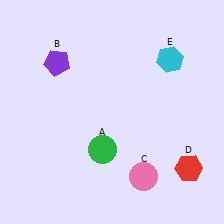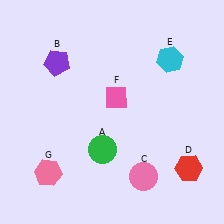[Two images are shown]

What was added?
A pink diamond (F), a pink hexagon (G) were added in Image 2.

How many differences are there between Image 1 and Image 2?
There are 2 differences between the two images.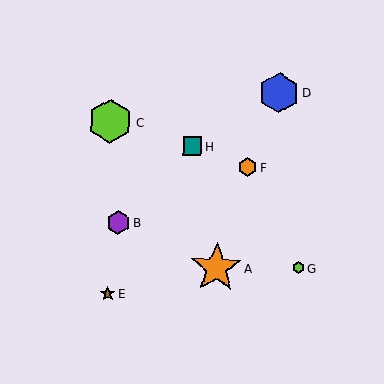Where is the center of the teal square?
The center of the teal square is at (192, 146).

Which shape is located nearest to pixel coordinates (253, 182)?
The orange hexagon (labeled F) at (248, 167) is nearest to that location.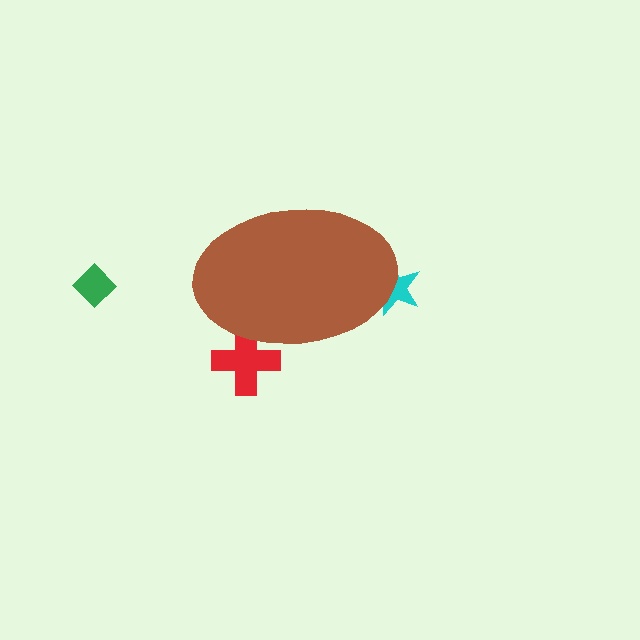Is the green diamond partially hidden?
No, the green diamond is fully visible.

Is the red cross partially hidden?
Yes, the red cross is partially hidden behind the brown ellipse.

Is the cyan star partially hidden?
Yes, the cyan star is partially hidden behind the brown ellipse.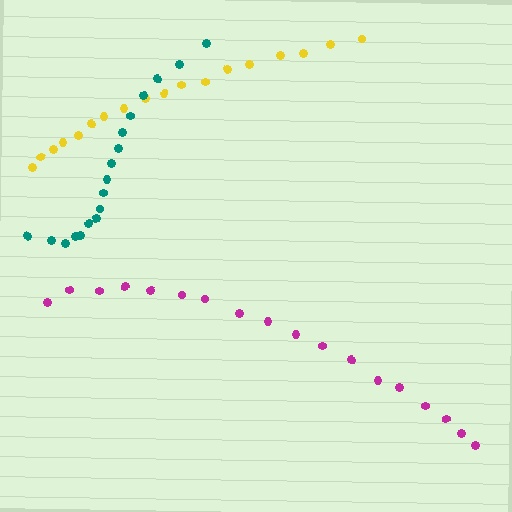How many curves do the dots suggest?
There are 3 distinct paths.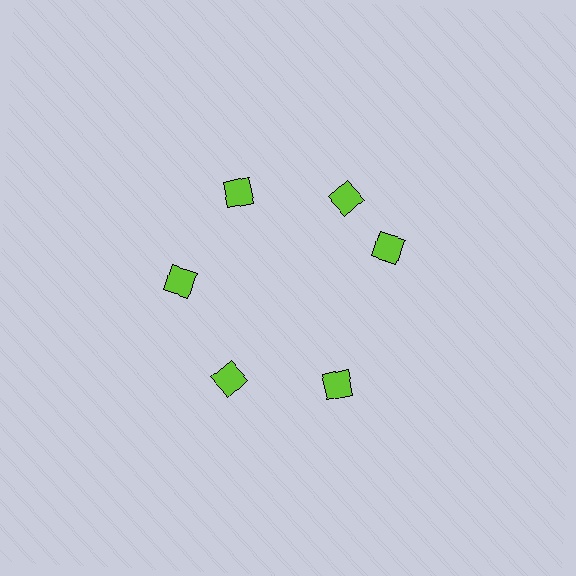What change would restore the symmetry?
The symmetry would be restored by rotating it back into even spacing with its neighbors so that all 6 diamonds sit at equal angles and equal distance from the center.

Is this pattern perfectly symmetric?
No. The 6 lime diamonds are arranged in a ring, but one element near the 3 o'clock position is rotated out of alignment along the ring, breaking the 6-fold rotational symmetry.